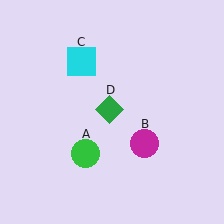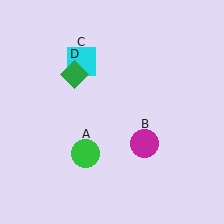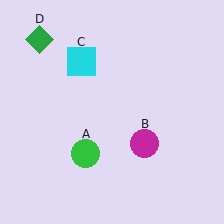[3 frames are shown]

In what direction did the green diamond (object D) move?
The green diamond (object D) moved up and to the left.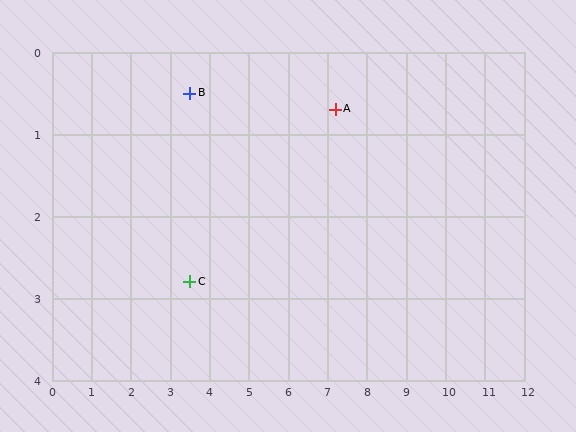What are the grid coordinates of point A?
Point A is at approximately (7.2, 0.7).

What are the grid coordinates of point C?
Point C is at approximately (3.5, 2.8).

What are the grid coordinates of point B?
Point B is at approximately (3.5, 0.5).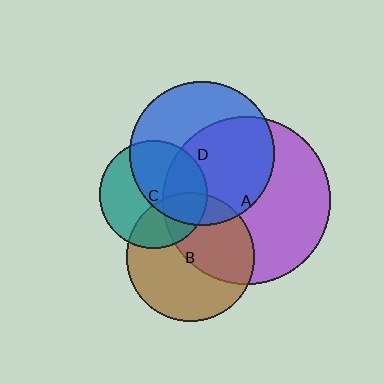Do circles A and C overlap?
Yes.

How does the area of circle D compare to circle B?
Approximately 1.3 times.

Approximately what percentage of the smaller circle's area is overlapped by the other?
Approximately 35%.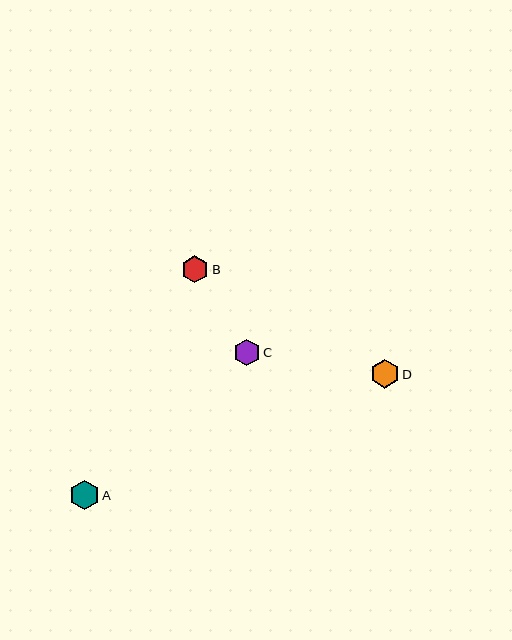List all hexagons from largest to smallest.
From largest to smallest: A, D, B, C.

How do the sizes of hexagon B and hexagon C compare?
Hexagon B and hexagon C are approximately the same size.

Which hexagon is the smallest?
Hexagon C is the smallest with a size of approximately 26 pixels.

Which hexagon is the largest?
Hexagon A is the largest with a size of approximately 29 pixels.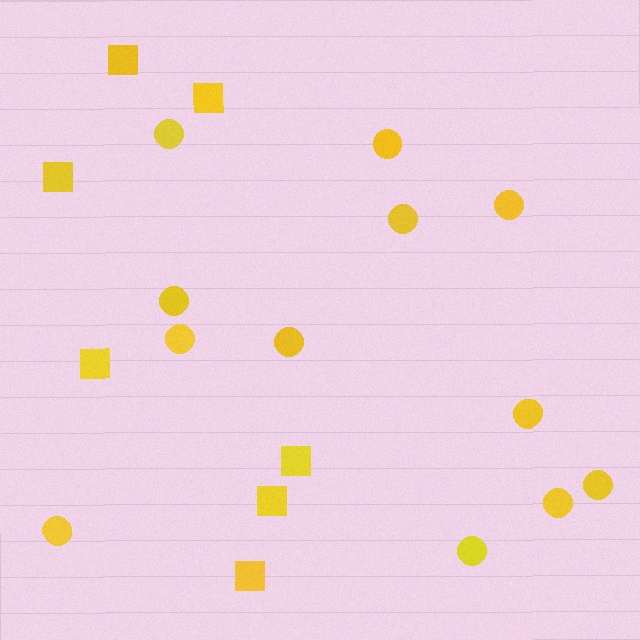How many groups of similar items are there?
There are 2 groups: one group of circles (12) and one group of squares (7).